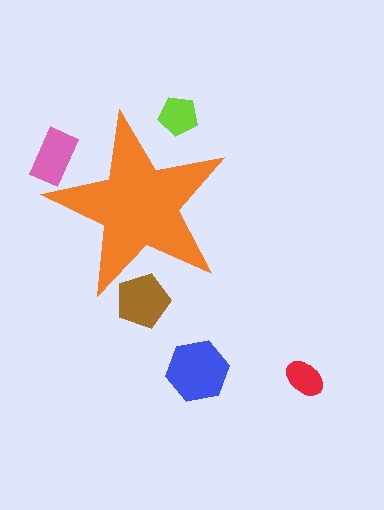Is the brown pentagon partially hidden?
Yes, the brown pentagon is partially hidden behind the orange star.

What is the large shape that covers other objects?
An orange star.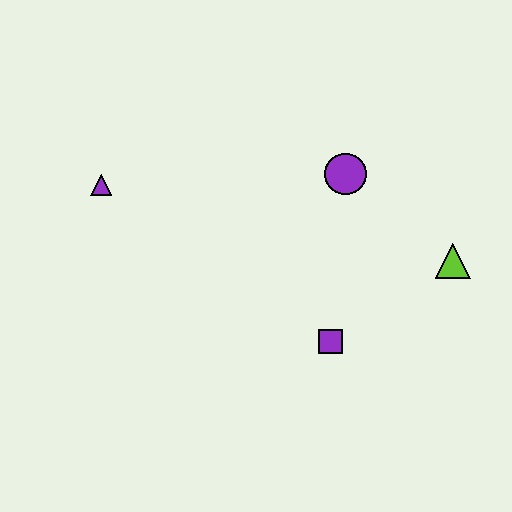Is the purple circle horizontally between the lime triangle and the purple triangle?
Yes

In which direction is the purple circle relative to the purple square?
The purple circle is above the purple square.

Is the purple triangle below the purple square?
No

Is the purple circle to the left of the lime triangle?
Yes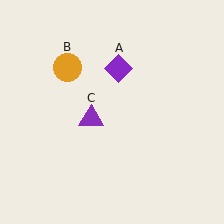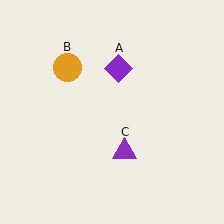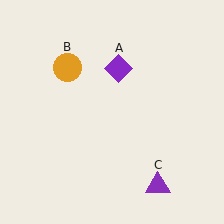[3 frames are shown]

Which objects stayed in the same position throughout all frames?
Purple diamond (object A) and orange circle (object B) remained stationary.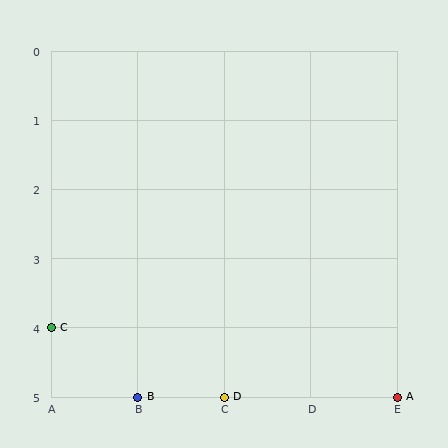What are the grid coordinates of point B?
Point B is at grid coordinates (B, 5).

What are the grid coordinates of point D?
Point D is at grid coordinates (C, 5).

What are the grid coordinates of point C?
Point C is at grid coordinates (A, 4).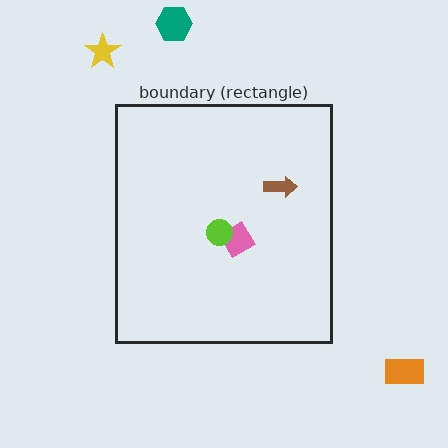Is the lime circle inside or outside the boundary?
Inside.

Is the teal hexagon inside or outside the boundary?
Outside.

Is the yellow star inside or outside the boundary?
Outside.